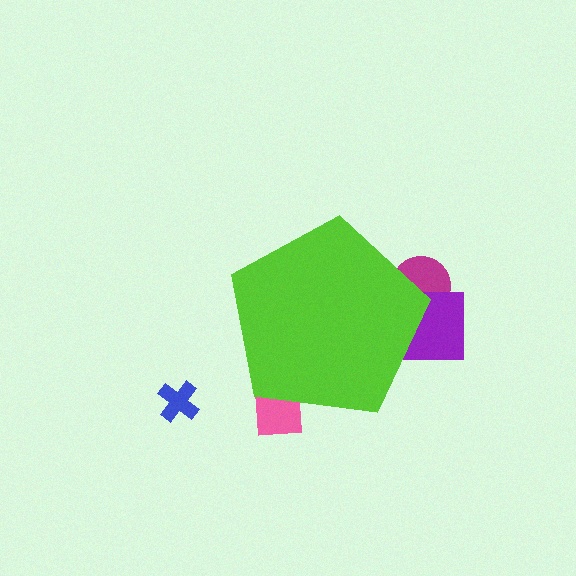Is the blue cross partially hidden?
No, the blue cross is fully visible.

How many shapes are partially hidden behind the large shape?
3 shapes are partially hidden.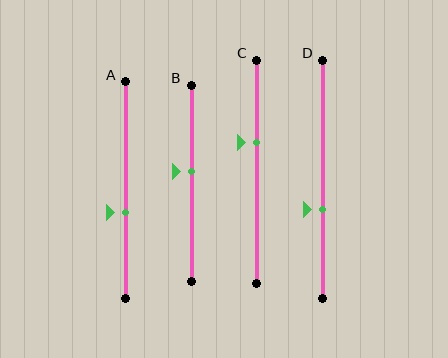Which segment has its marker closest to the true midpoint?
Segment B has its marker closest to the true midpoint.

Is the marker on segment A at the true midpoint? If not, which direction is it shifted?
No, the marker on segment A is shifted downward by about 10% of the segment length.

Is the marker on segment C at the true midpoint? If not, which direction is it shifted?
No, the marker on segment C is shifted upward by about 13% of the segment length.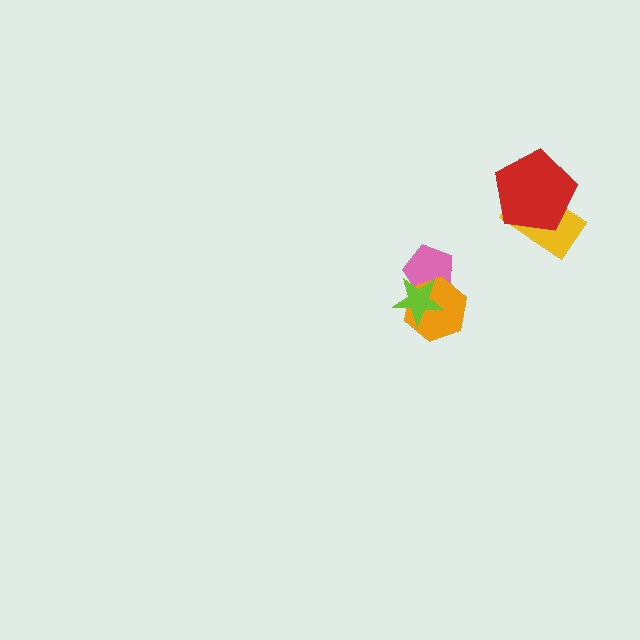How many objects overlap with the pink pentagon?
2 objects overlap with the pink pentagon.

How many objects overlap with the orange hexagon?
2 objects overlap with the orange hexagon.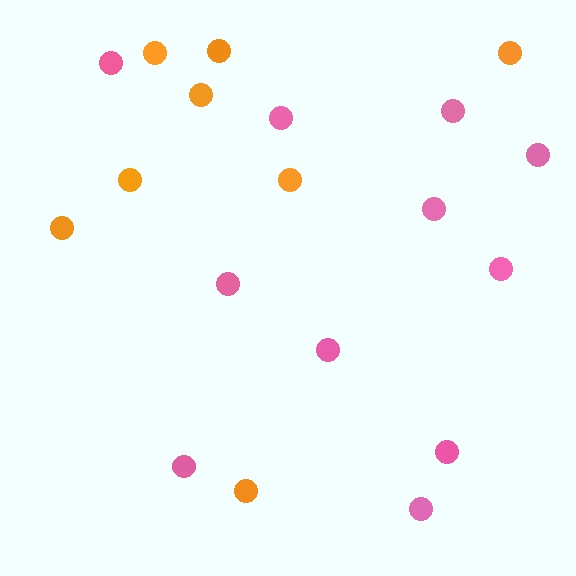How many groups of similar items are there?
There are 2 groups: one group of pink circles (11) and one group of orange circles (8).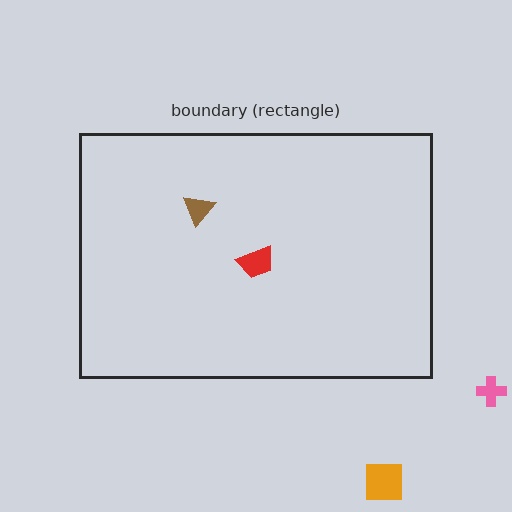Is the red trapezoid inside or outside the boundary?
Inside.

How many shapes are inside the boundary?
2 inside, 2 outside.